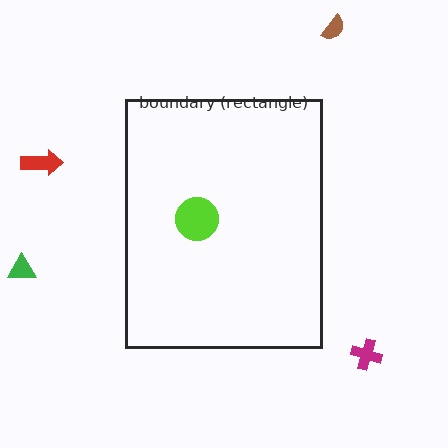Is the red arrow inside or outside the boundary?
Outside.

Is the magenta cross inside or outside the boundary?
Outside.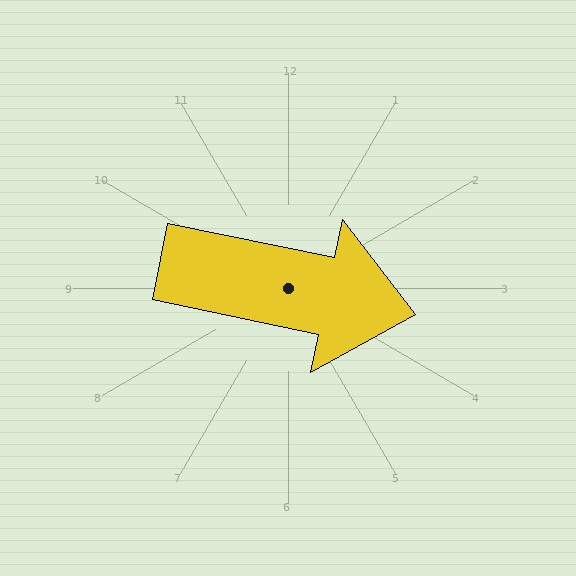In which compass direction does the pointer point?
East.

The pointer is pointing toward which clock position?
Roughly 3 o'clock.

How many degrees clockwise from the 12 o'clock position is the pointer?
Approximately 102 degrees.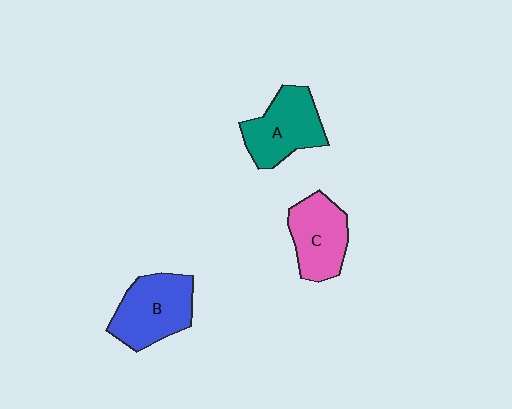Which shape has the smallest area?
Shape C (pink).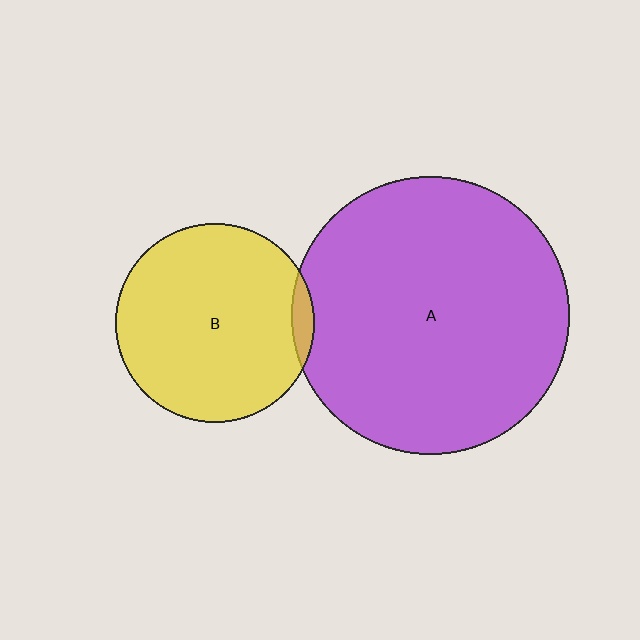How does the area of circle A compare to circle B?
Approximately 2.0 times.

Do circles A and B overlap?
Yes.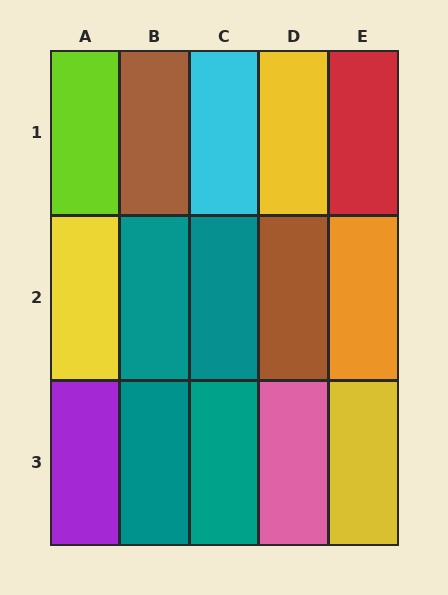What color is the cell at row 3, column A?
Purple.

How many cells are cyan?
1 cell is cyan.